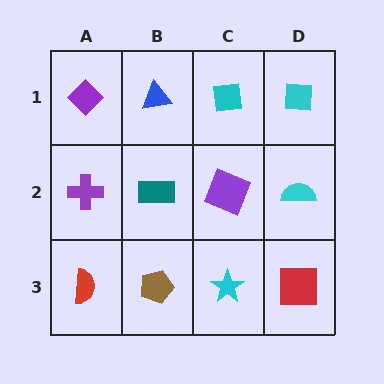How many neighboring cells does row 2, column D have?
3.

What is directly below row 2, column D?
A red square.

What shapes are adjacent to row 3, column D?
A cyan semicircle (row 2, column D), a cyan star (row 3, column C).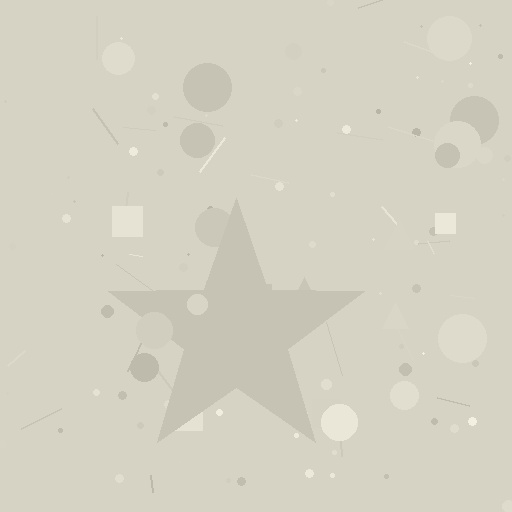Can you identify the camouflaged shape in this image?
The camouflaged shape is a star.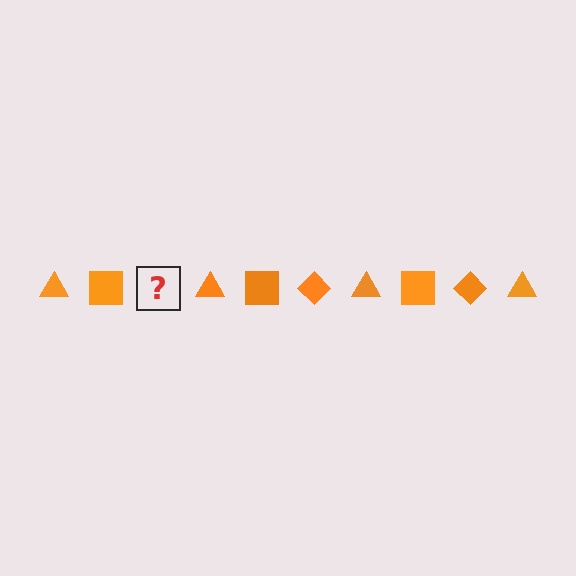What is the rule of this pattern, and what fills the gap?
The rule is that the pattern cycles through triangle, square, diamond shapes in orange. The gap should be filled with an orange diamond.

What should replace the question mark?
The question mark should be replaced with an orange diamond.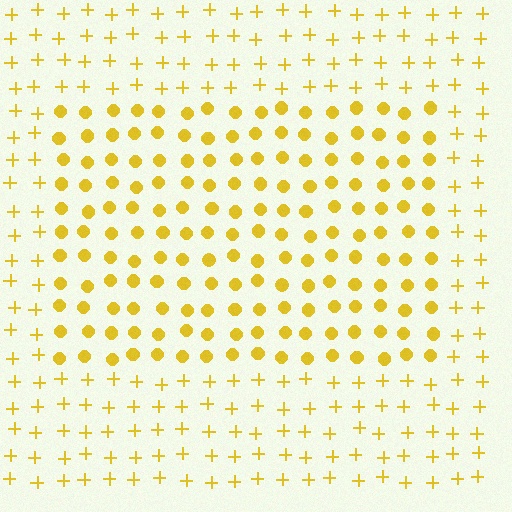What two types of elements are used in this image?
The image uses circles inside the rectangle region and plus signs outside it.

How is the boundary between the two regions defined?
The boundary is defined by a change in element shape: circles inside vs. plus signs outside. All elements share the same color and spacing.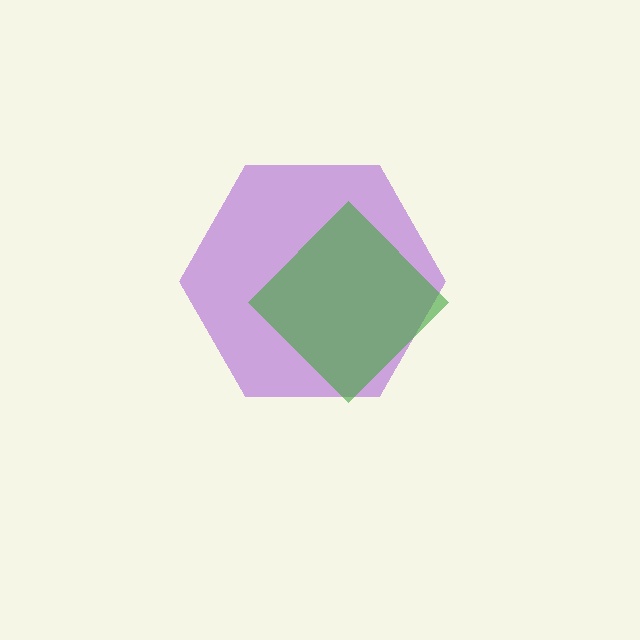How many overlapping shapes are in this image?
There are 2 overlapping shapes in the image.